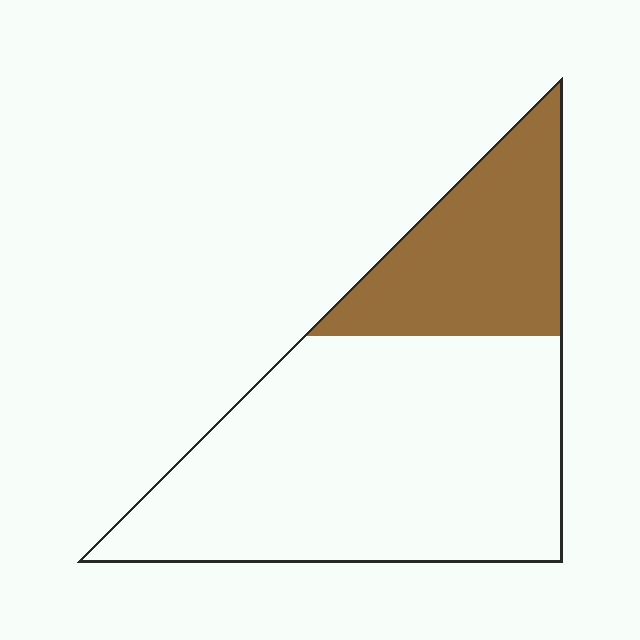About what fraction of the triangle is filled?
About one quarter (1/4).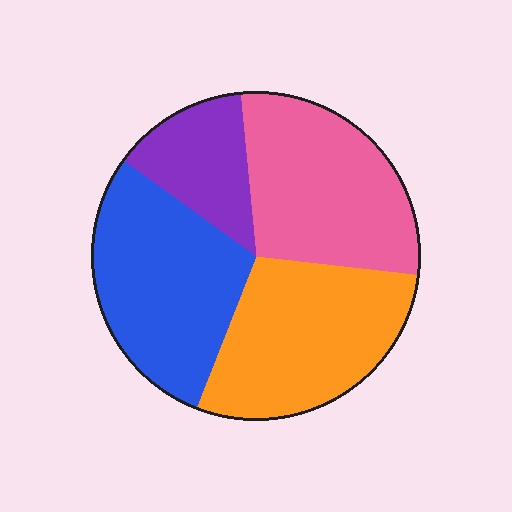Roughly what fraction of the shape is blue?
Blue covers 29% of the shape.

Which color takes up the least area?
Purple, at roughly 15%.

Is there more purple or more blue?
Blue.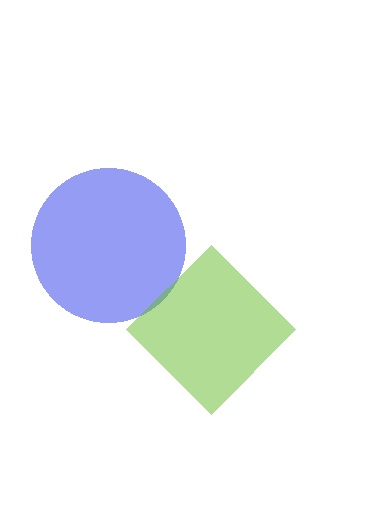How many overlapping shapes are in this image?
There are 2 overlapping shapes in the image.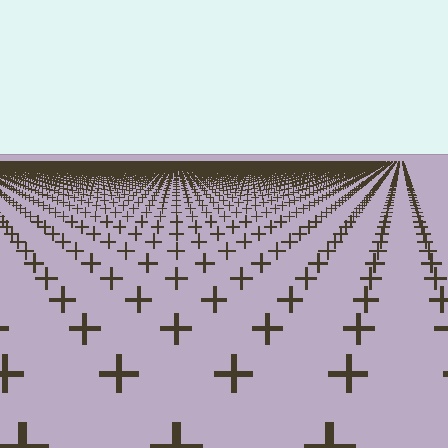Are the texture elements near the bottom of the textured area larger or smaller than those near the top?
Larger. Near the bottom, elements are closer to the viewer and appear at a bigger on-screen size.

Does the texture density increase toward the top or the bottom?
Density increases toward the top.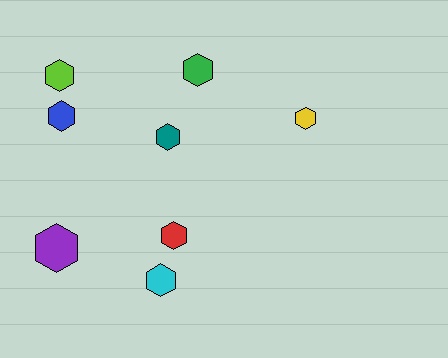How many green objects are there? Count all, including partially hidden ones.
There is 1 green object.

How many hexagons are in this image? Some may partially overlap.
There are 8 hexagons.